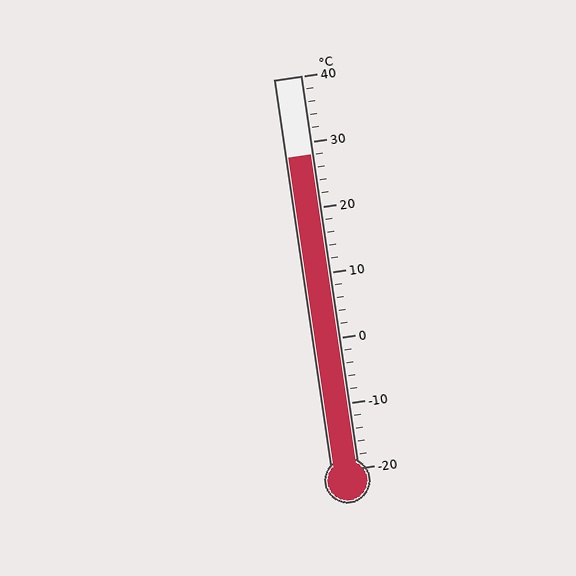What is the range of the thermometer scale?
The thermometer scale ranges from -20°C to 40°C.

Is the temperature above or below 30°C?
The temperature is below 30°C.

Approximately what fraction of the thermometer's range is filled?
The thermometer is filled to approximately 80% of its range.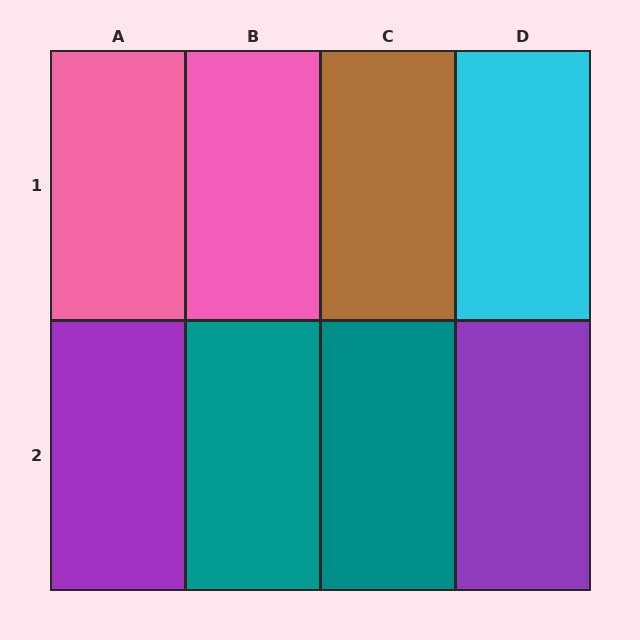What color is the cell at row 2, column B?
Teal.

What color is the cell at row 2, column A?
Purple.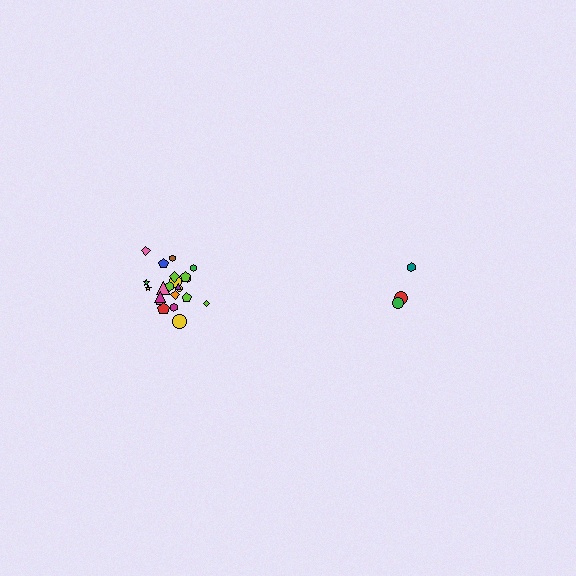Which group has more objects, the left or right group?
The left group.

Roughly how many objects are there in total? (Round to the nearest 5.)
Roughly 25 objects in total.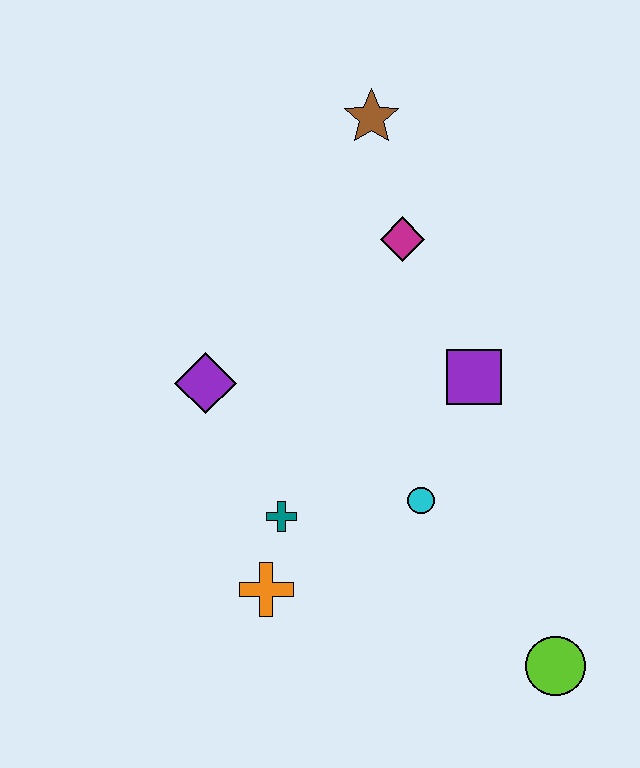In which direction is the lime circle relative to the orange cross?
The lime circle is to the right of the orange cross.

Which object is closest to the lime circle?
The cyan circle is closest to the lime circle.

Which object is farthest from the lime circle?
The brown star is farthest from the lime circle.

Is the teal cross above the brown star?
No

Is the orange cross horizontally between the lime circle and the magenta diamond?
No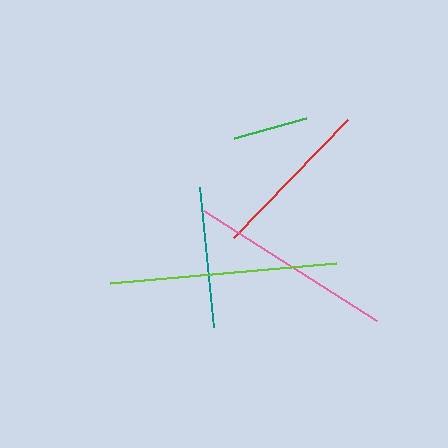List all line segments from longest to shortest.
From longest to shortest: lime, pink, red, teal, green.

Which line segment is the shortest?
The green line is the shortest at approximately 75 pixels.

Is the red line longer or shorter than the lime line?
The lime line is longer than the red line.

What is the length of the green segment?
The green segment is approximately 75 pixels long.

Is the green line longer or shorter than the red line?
The red line is longer than the green line.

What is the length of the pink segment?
The pink segment is approximately 205 pixels long.